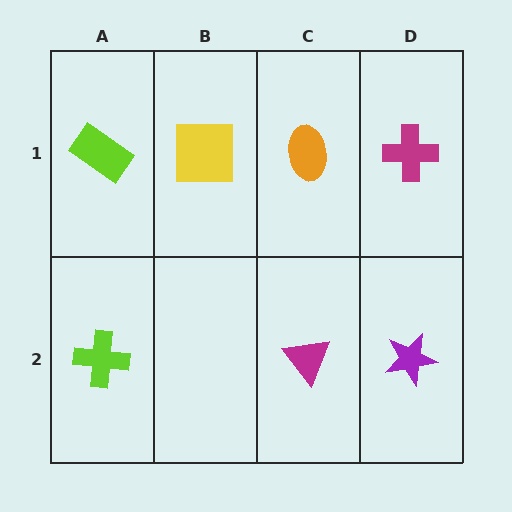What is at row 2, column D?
A purple star.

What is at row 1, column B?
A yellow square.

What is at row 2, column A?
A lime cross.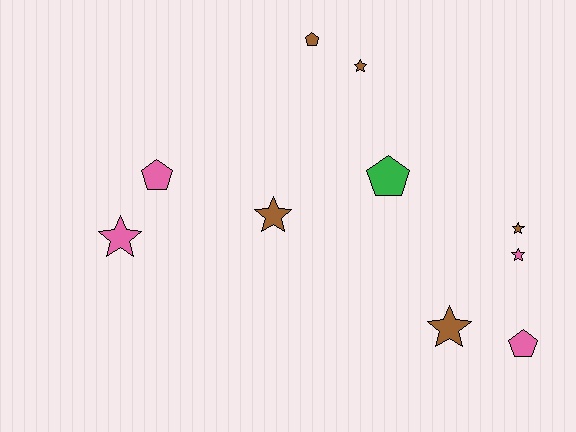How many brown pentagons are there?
There is 1 brown pentagon.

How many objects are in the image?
There are 10 objects.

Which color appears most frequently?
Brown, with 5 objects.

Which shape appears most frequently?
Star, with 6 objects.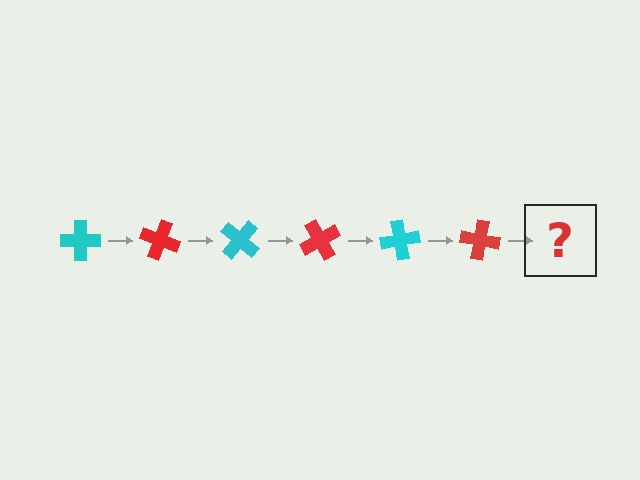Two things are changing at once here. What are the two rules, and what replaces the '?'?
The two rules are that it rotates 20 degrees each step and the color cycles through cyan and red. The '?' should be a cyan cross, rotated 120 degrees from the start.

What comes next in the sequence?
The next element should be a cyan cross, rotated 120 degrees from the start.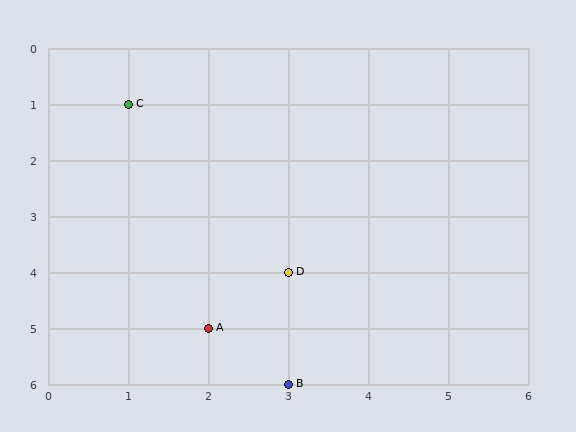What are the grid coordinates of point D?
Point D is at grid coordinates (3, 4).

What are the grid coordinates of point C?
Point C is at grid coordinates (1, 1).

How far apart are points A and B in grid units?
Points A and B are 1 column and 1 row apart (about 1.4 grid units diagonally).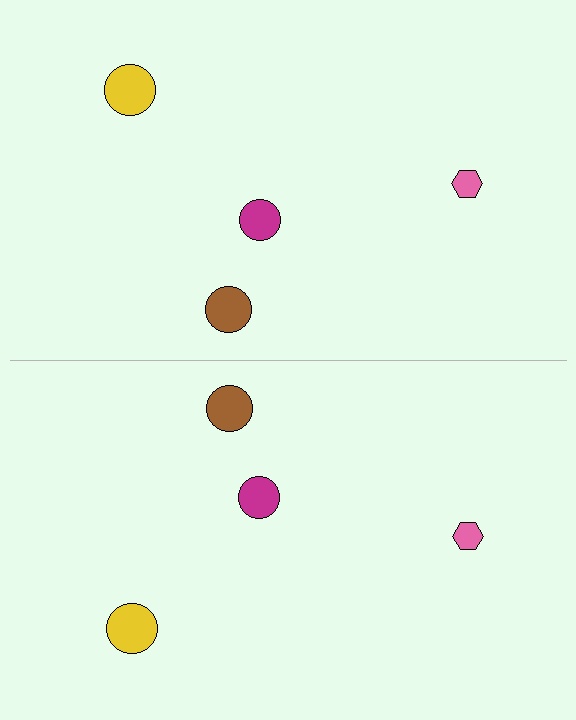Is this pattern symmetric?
Yes, this pattern has bilateral (reflection) symmetry.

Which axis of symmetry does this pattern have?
The pattern has a horizontal axis of symmetry running through the center of the image.